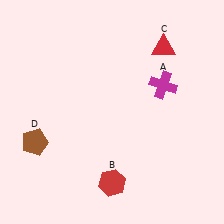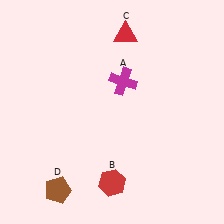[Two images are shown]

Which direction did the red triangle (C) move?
The red triangle (C) moved left.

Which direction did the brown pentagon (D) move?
The brown pentagon (D) moved down.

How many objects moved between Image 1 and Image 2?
3 objects moved between the two images.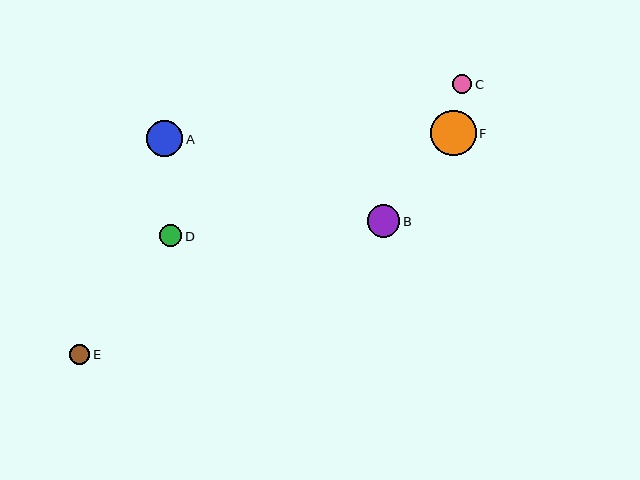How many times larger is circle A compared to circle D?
Circle A is approximately 1.6 times the size of circle D.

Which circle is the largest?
Circle F is the largest with a size of approximately 46 pixels.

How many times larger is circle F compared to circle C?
Circle F is approximately 2.3 times the size of circle C.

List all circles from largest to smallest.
From largest to smallest: F, A, B, D, E, C.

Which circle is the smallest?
Circle C is the smallest with a size of approximately 20 pixels.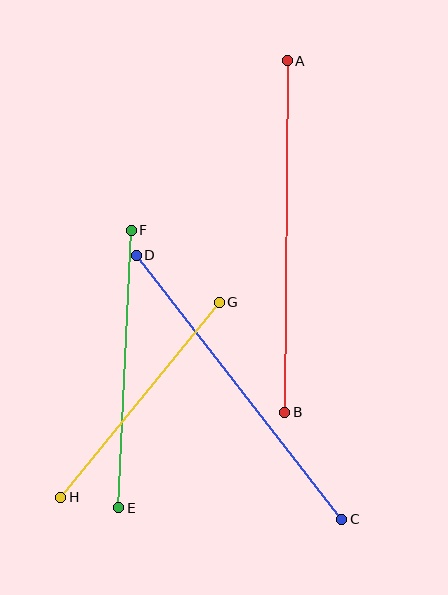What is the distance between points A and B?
The distance is approximately 351 pixels.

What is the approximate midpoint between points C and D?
The midpoint is at approximately (239, 387) pixels.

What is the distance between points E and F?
The distance is approximately 278 pixels.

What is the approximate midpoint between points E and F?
The midpoint is at approximately (125, 369) pixels.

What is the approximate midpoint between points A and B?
The midpoint is at approximately (286, 236) pixels.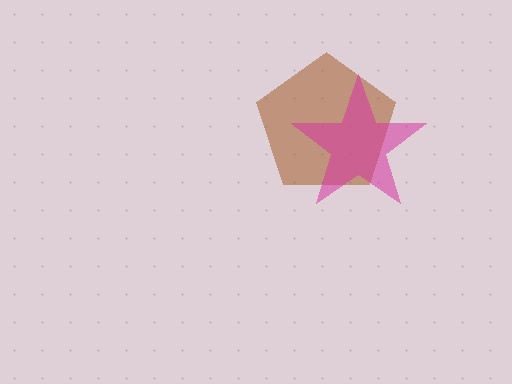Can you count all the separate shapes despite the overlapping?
Yes, there are 2 separate shapes.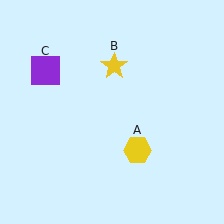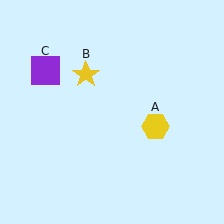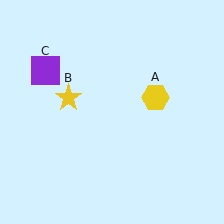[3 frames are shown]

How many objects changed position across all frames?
2 objects changed position: yellow hexagon (object A), yellow star (object B).